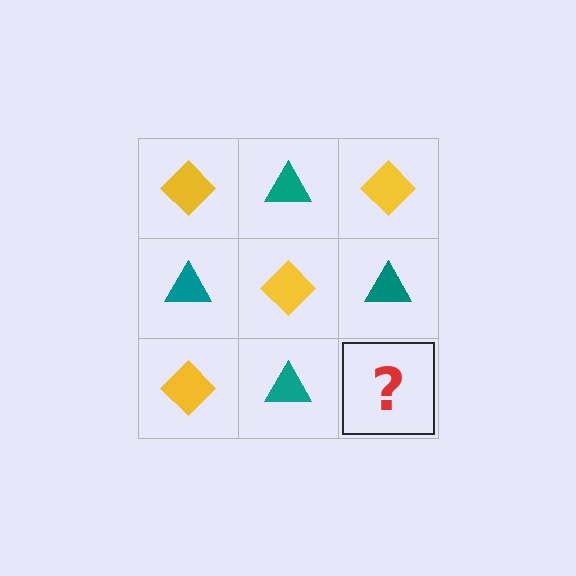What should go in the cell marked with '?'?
The missing cell should contain a yellow diamond.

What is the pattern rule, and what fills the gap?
The rule is that it alternates yellow diamond and teal triangle in a checkerboard pattern. The gap should be filled with a yellow diamond.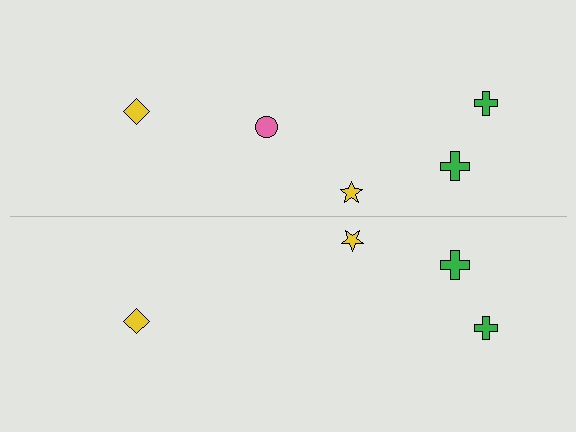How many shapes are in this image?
There are 9 shapes in this image.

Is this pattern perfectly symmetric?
No, the pattern is not perfectly symmetric. A pink circle is missing from the bottom side.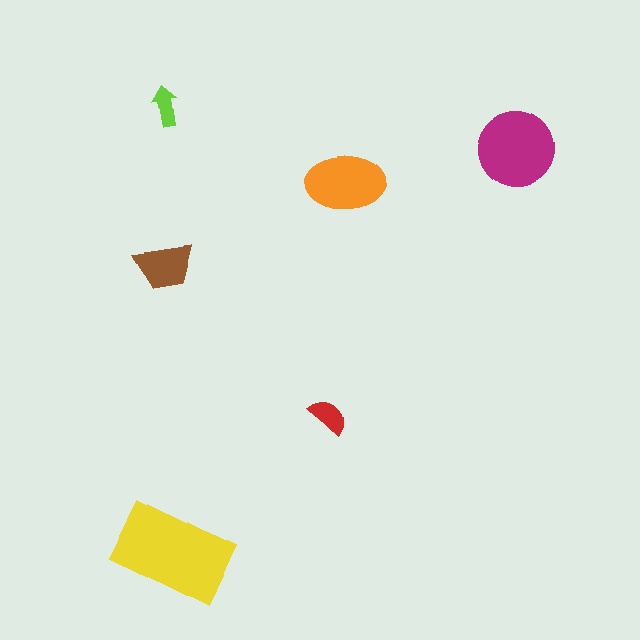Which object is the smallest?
The lime arrow.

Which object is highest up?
The lime arrow is topmost.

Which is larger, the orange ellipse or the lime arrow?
The orange ellipse.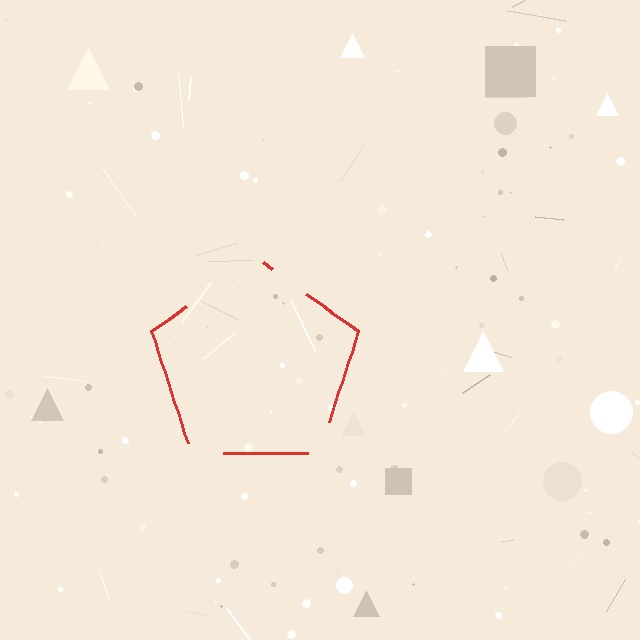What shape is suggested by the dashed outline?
The dashed outline suggests a pentagon.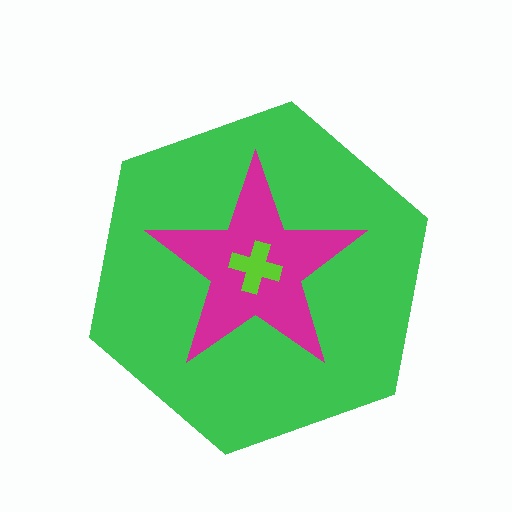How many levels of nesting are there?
3.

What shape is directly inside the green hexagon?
The magenta star.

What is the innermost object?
The lime cross.